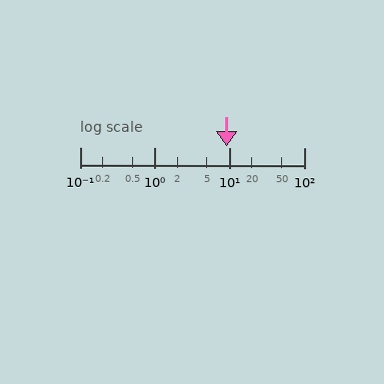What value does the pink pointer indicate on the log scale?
The pointer indicates approximately 9.2.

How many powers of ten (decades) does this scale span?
The scale spans 3 decades, from 0.1 to 100.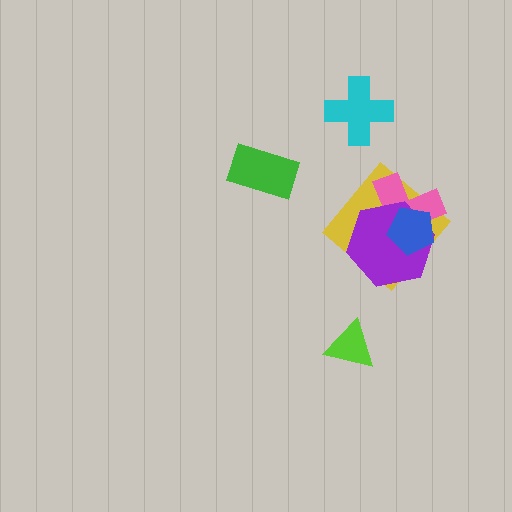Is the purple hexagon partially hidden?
Yes, it is partially covered by another shape.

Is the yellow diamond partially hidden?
Yes, it is partially covered by another shape.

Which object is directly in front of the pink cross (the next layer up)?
The purple hexagon is directly in front of the pink cross.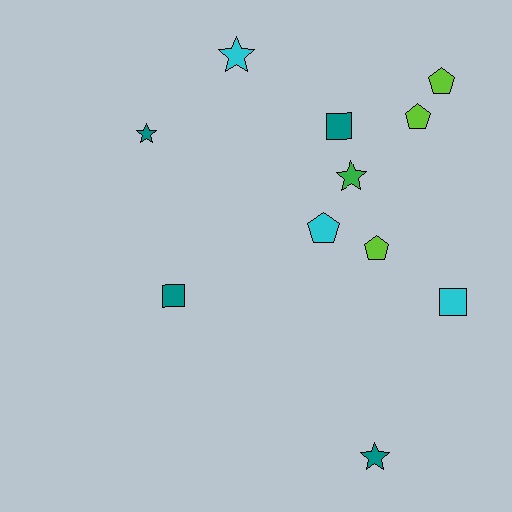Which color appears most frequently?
Teal, with 4 objects.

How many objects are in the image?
There are 11 objects.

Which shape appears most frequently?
Star, with 4 objects.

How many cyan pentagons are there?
There is 1 cyan pentagon.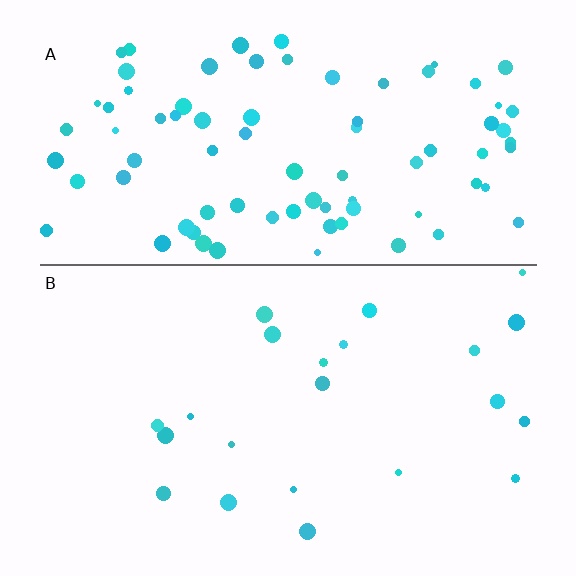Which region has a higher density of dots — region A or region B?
A (the top).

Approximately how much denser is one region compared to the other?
Approximately 3.9× — region A over region B.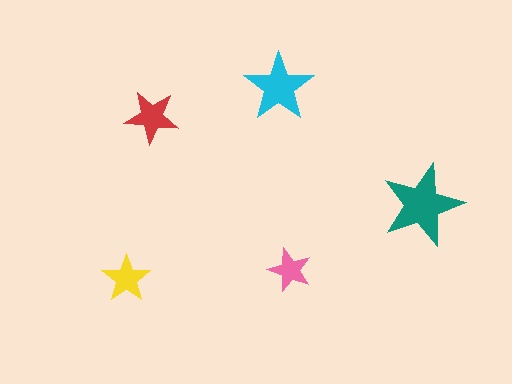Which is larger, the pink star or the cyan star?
The cyan one.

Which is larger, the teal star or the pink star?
The teal one.